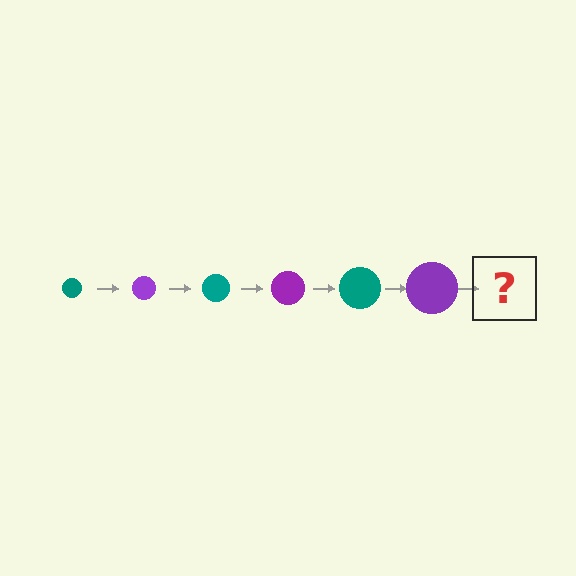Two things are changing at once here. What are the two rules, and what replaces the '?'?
The two rules are that the circle grows larger each step and the color cycles through teal and purple. The '?' should be a teal circle, larger than the previous one.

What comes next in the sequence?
The next element should be a teal circle, larger than the previous one.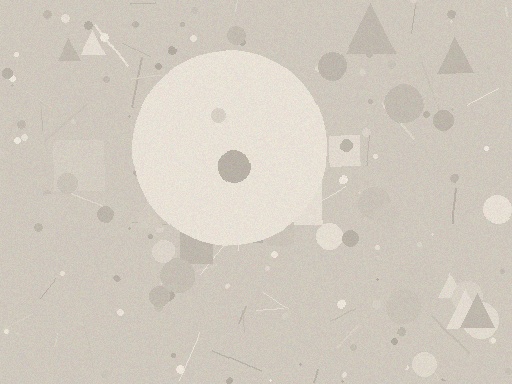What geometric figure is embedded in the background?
A circle is embedded in the background.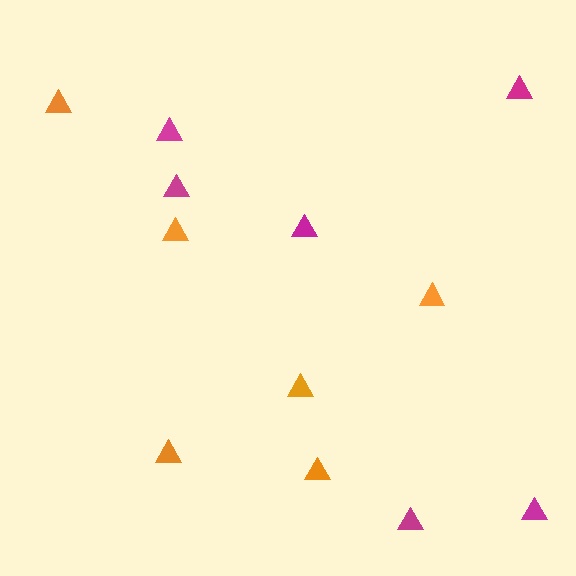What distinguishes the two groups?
There are 2 groups: one group of orange triangles (6) and one group of magenta triangles (6).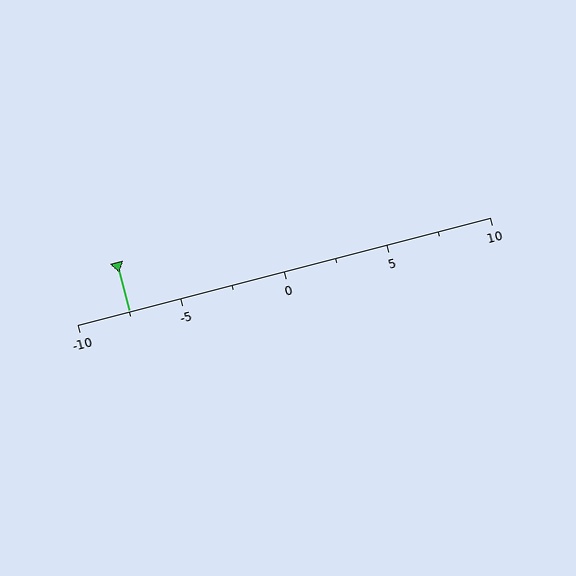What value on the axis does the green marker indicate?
The marker indicates approximately -7.5.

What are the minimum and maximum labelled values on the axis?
The axis runs from -10 to 10.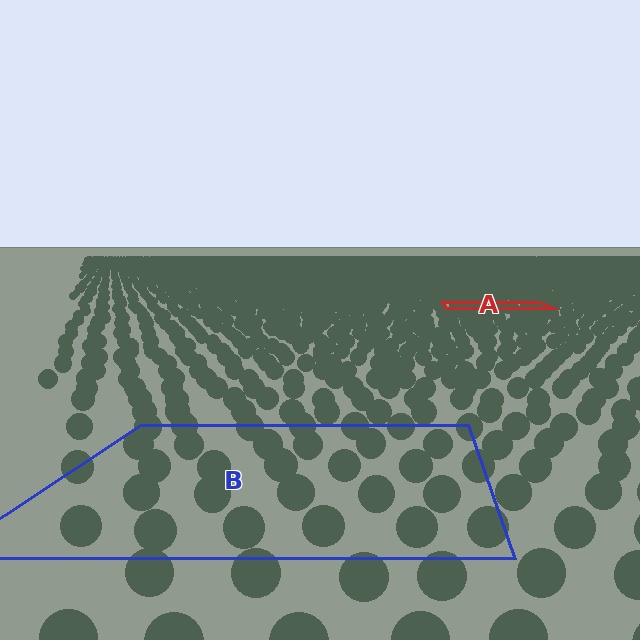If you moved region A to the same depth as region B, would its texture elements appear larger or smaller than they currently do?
They would appear larger. At a closer depth, the same texture elements are projected at a bigger on-screen size.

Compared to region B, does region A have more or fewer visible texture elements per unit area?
Region A has more texture elements per unit area — they are packed more densely because it is farther away.